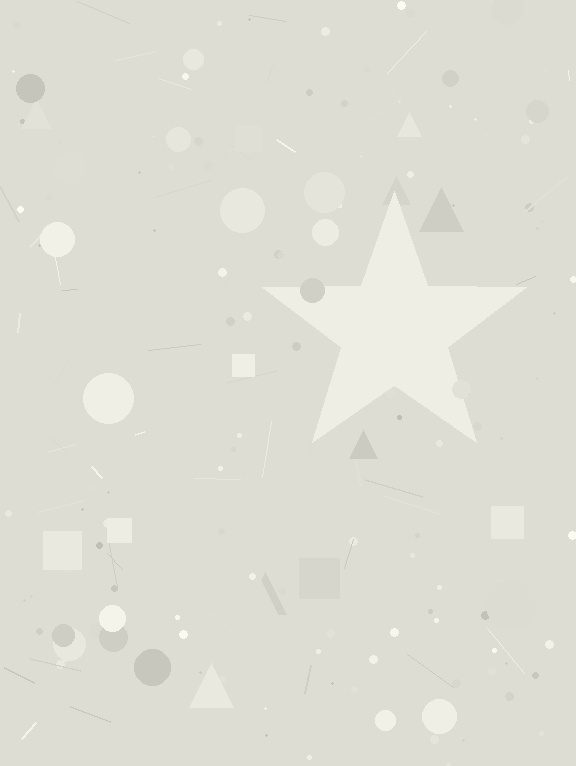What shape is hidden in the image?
A star is hidden in the image.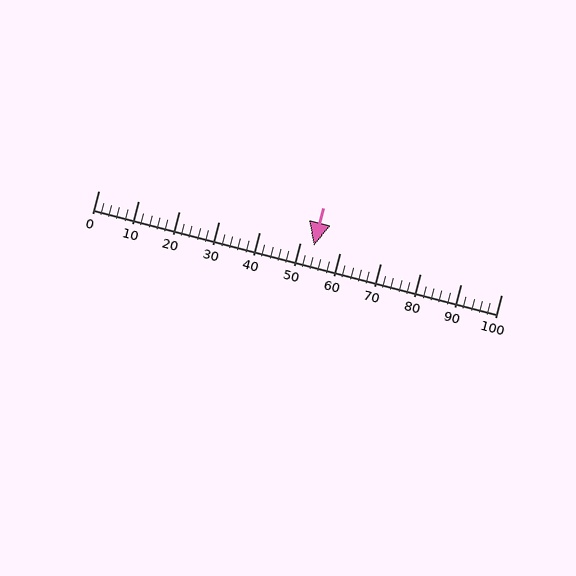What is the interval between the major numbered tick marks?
The major tick marks are spaced 10 units apart.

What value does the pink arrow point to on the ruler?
The pink arrow points to approximately 53.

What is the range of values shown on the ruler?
The ruler shows values from 0 to 100.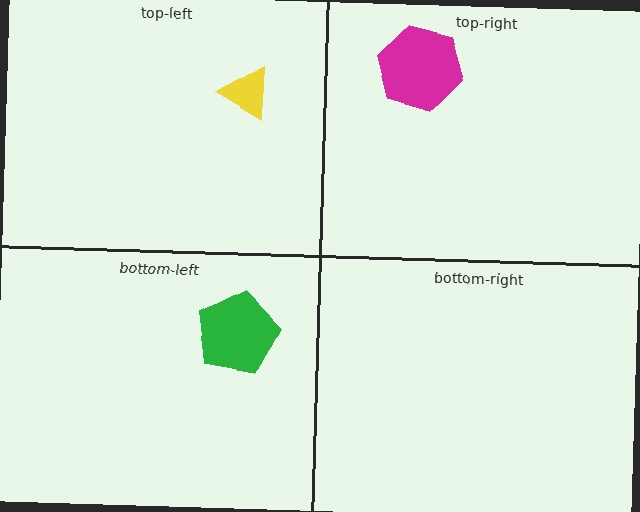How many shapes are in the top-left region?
1.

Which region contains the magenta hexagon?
The top-right region.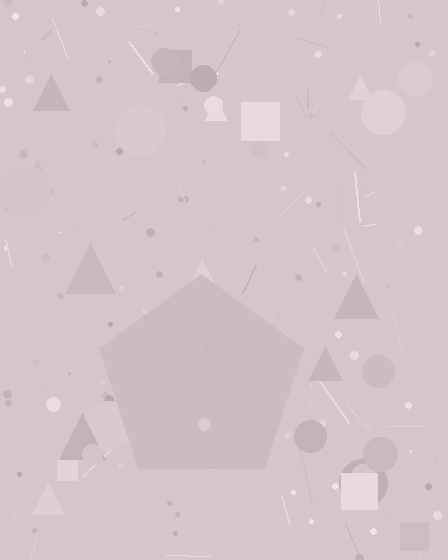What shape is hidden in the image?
A pentagon is hidden in the image.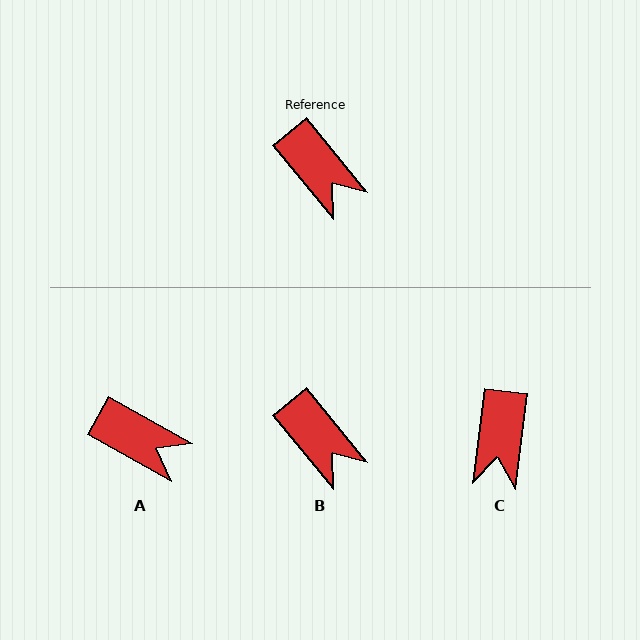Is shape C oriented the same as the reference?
No, it is off by about 47 degrees.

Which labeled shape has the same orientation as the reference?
B.